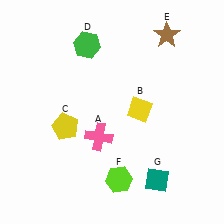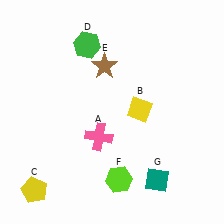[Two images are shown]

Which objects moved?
The objects that moved are: the yellow pentagon (C), the brown star (E).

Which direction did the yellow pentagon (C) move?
The yellow pentagon (C) moved down.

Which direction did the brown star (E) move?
The brown star (E) moved left.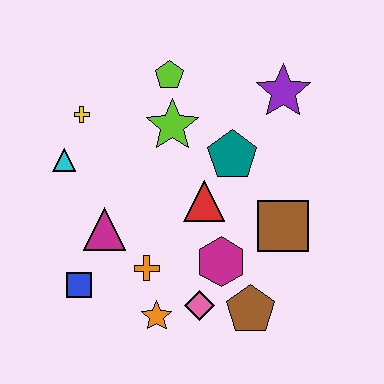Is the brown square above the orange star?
Yes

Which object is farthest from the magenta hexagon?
The yellow cross is farthest from the magenta hexagon.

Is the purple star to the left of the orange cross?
No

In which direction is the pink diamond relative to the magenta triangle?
The pink diamond is to the right of the magenta triangle.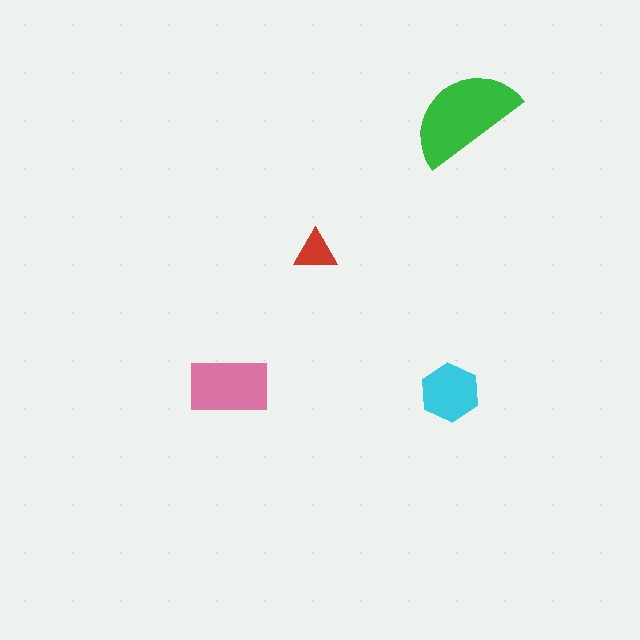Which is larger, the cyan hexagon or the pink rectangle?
The pink rectangle.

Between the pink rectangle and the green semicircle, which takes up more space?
The green semicircle.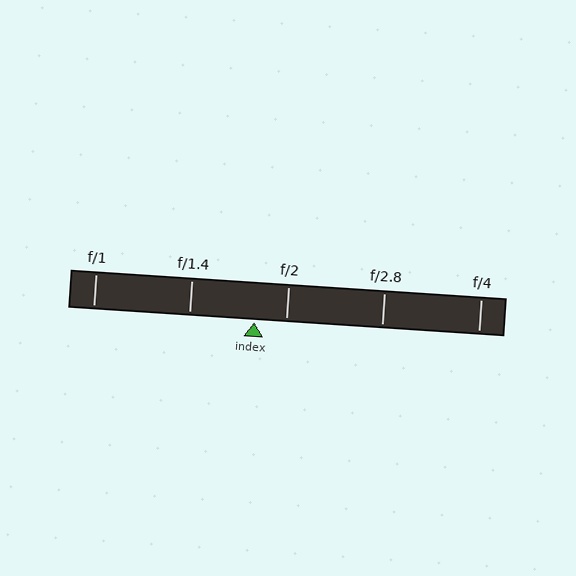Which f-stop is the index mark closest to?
The index mark is closest to f/2.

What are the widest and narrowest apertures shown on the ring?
The widest aperture shown is f/1 and the narrowest is f/4.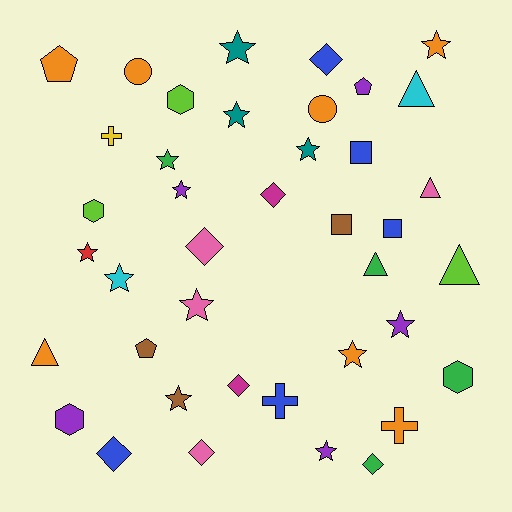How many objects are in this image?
There are 40 objects.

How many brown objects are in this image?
There are 3 brown objects.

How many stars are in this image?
There are 13 stars.